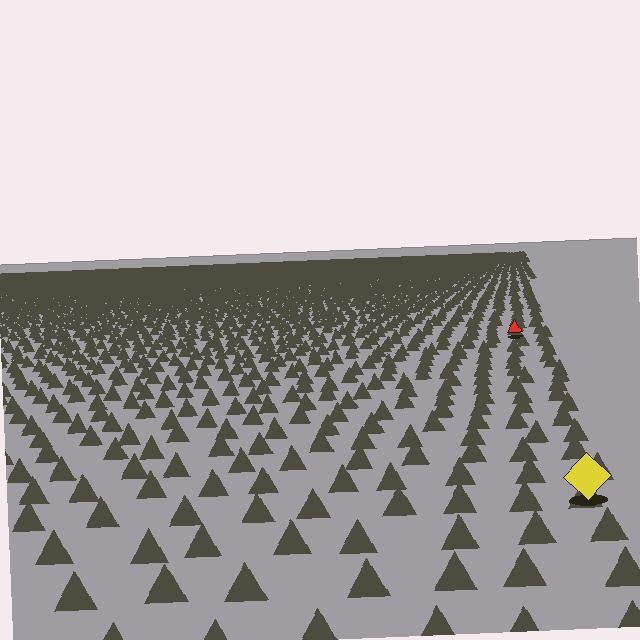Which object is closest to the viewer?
The yellow diamond is closest. The texture marks near it are larger and more spread out.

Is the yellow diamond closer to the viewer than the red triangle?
Yes. The yellow diamond is closer — you can tell from the texture gradient: the ground texture is coarser near it.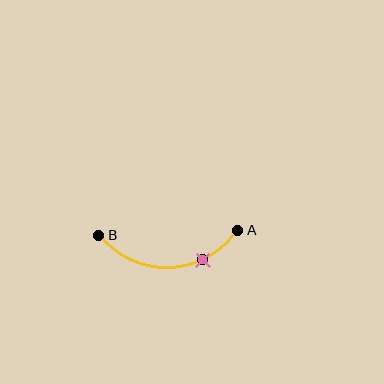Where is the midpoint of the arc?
The arc midpoint is the point on the curve farthest from the straight line joining A and B. It sits below that line.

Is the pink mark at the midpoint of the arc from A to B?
No. The pink mark lies on the arc but is closer to endpoint A. The arc midpoint would be at the point on the curve equidistant along the arc from both A and B.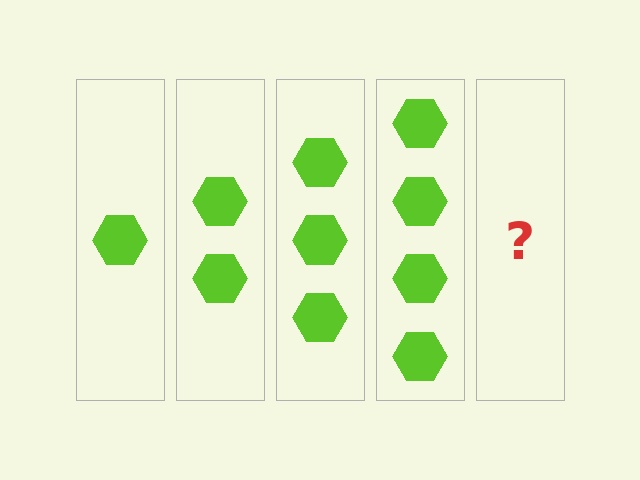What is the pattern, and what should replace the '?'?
The pattern is that each step adds one more hexagon. The '?' should be 5 hexagons.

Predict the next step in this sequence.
The next step is 5 hexagons.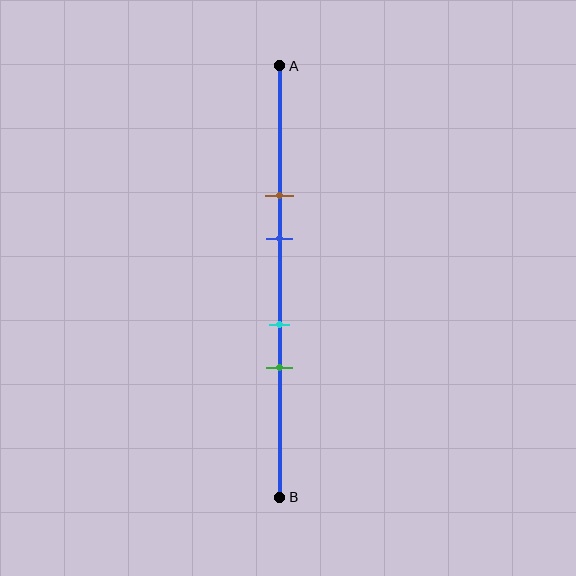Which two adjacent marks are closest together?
The cyan and green marks are the closest adjacent pair.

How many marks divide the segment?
There are 4 marks dividing the segment.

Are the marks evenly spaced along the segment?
No, the marks are not evenly spaced.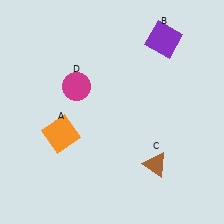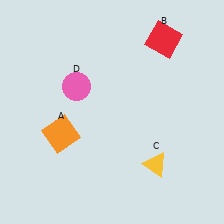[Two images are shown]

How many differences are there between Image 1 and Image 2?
There are 3 differences between the two images.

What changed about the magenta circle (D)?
In Image 1, D is magenta. In Image 2, it changed to pink.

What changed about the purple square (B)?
In Image 1, B is purple. In Image 2, it changed to red.